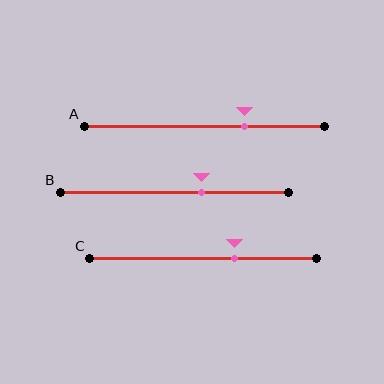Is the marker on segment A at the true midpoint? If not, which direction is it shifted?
No, the marker on segment A is shifted to the right by about 17% of the segment length.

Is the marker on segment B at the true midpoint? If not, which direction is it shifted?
No, the marker on segment B is shifted to the right by about 12% of the segment length.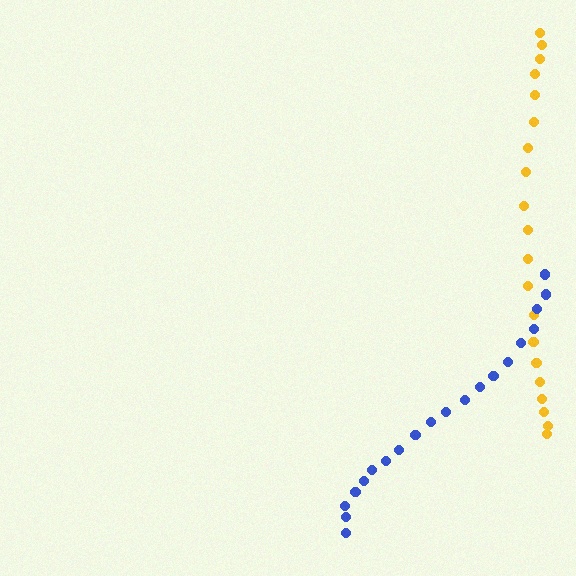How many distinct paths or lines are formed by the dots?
There are 2 distinct paths.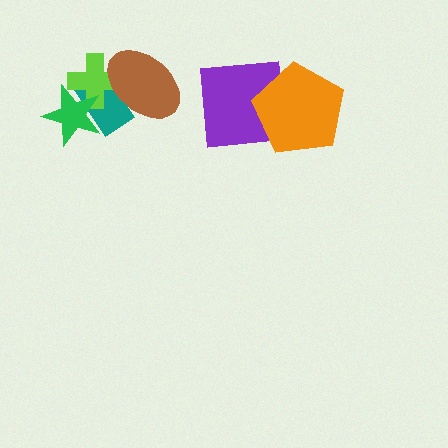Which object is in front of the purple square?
The orange pentagon is in front of the purple square.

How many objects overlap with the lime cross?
3 objects overlap with the lime cross.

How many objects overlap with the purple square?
1 object overlaps with the purple square.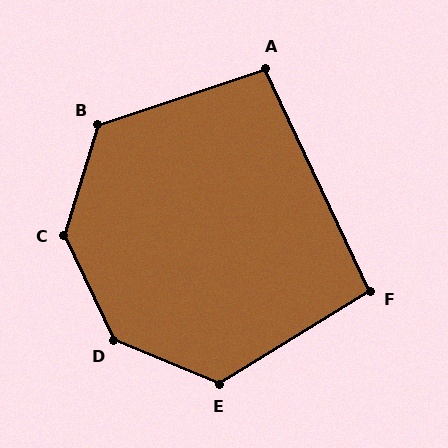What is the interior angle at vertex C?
Approximately 138 degrees (obtuse).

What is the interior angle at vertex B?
Approximately 126 degrees (obtuse).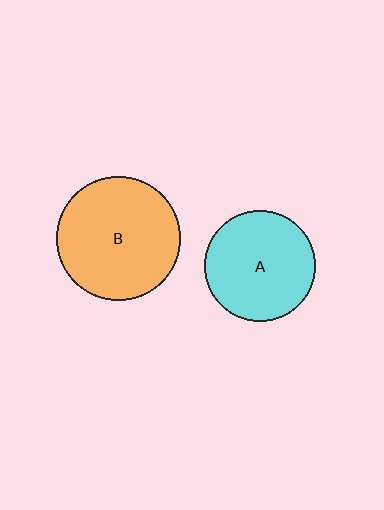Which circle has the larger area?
Circle B (orange).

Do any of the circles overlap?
No, none of the circles overlap.